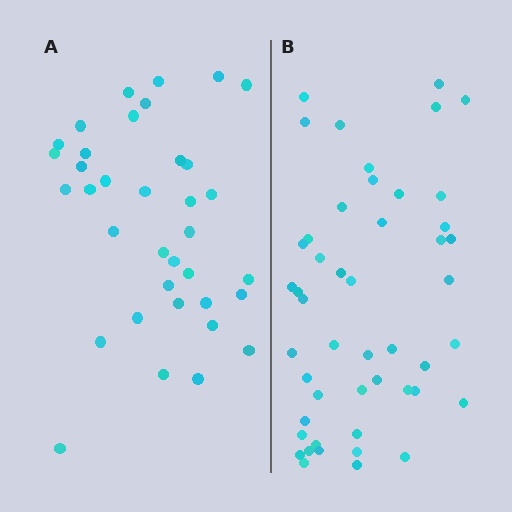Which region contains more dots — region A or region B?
Region B (the right region) has more dots.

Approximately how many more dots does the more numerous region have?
Region B has roughly 12 or so more dots than region A.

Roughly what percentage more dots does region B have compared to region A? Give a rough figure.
About 35% more.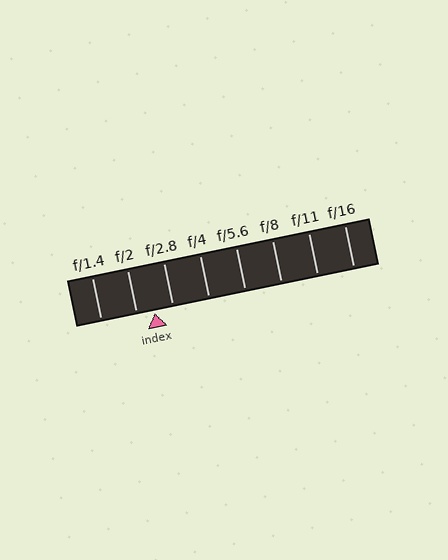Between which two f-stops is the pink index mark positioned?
The index mark is between f/2 and f/2.8.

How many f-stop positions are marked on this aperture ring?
There are 8 f-stop positions marked.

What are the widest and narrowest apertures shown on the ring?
The widest aperture shown is f/1.4 and the narrowest is f/16.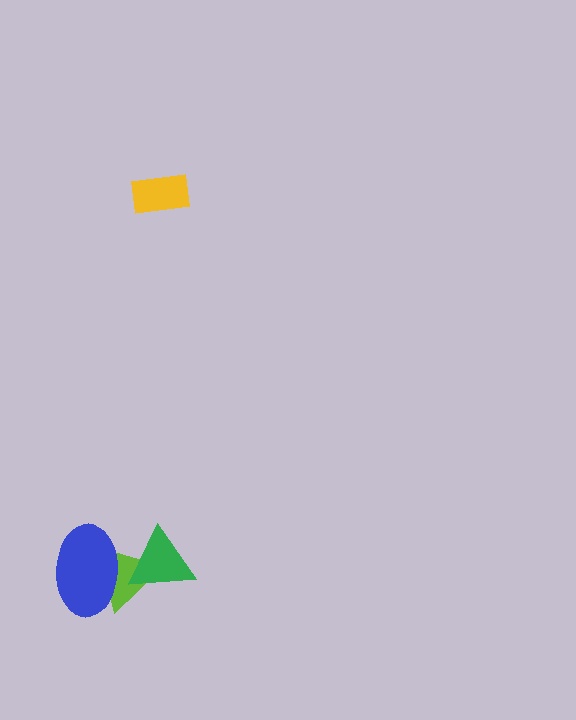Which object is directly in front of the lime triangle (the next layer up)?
The blue ellipse is directly in front of the lime triangle.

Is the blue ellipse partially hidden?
Yes, it is partially covered by another shape.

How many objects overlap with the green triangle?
2 objects overlap with the green triangle.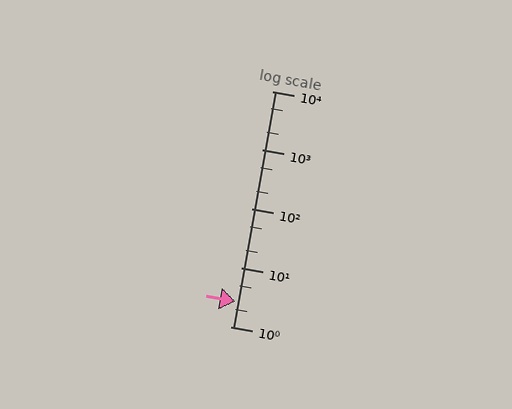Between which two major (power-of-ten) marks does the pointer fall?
The pointer is between 1 and 10.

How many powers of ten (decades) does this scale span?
The scale spans 4 decades, from 1 to 10000.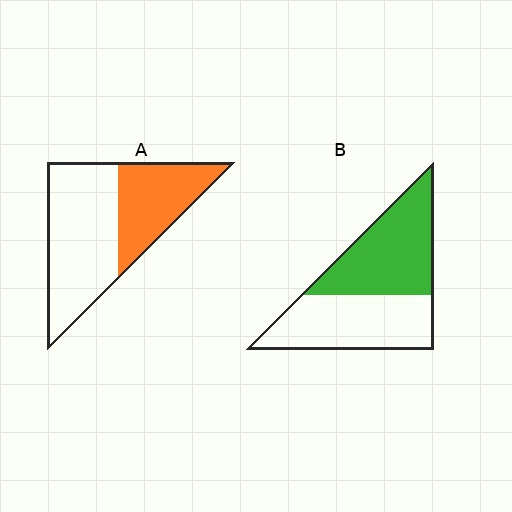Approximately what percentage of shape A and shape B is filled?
A is approximately 40% and B is approximately 50%.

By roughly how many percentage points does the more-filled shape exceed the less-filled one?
By roughly 10 percentage points (B over A).